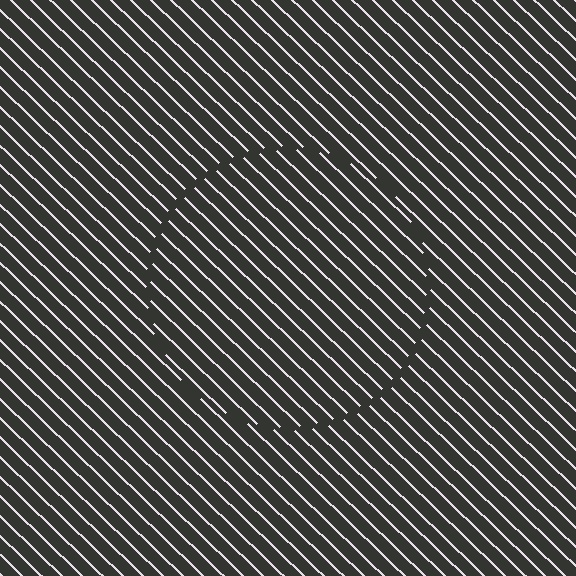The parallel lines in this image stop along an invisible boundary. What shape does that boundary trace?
An illusory circle. The interior of the shape contains the same grating, shifted by half a period — the contour is defined by the phase discontinuity where line-ends from the inner and outer gratings abut.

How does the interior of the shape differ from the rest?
The interior of the shape contains the same grating, shifted by half a period — the contour is defined by the phase discontinuity where line-ends from the inner and outer gratings abut.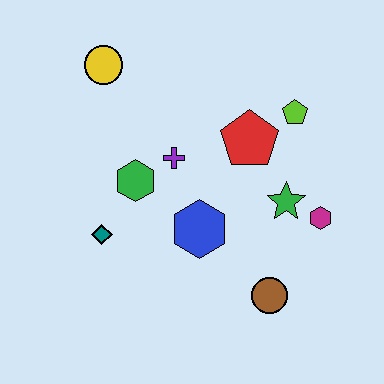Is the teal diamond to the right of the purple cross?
No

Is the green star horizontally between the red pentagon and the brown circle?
No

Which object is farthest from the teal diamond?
The lime pentagon is farthest from the teal diamond.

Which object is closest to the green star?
The magenta hexagon is closest to the green star.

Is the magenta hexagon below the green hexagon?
Yes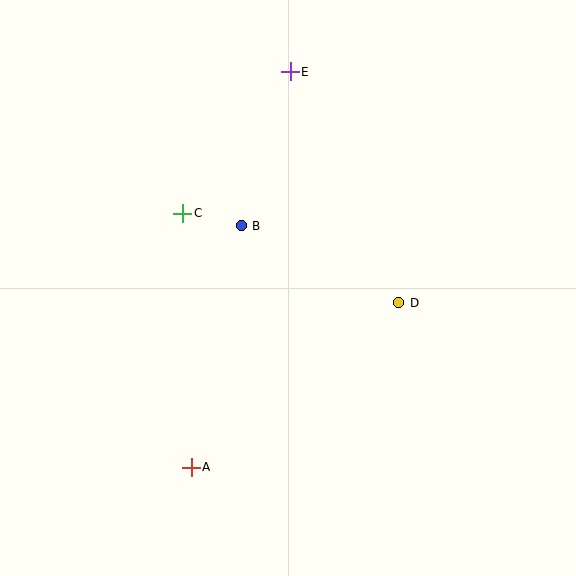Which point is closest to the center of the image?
Point B at (241, 226) is closest to the center.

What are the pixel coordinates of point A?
Point A is at (191, 467).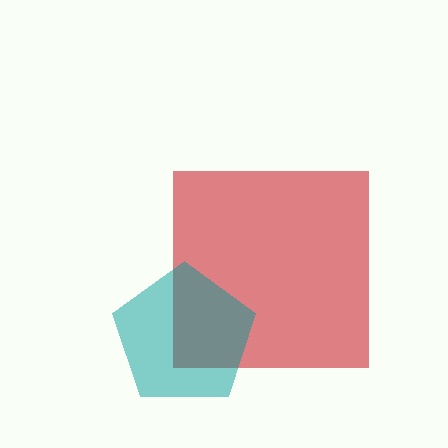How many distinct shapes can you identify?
There are 2 distinct shapes: a red square, a teal pentagon.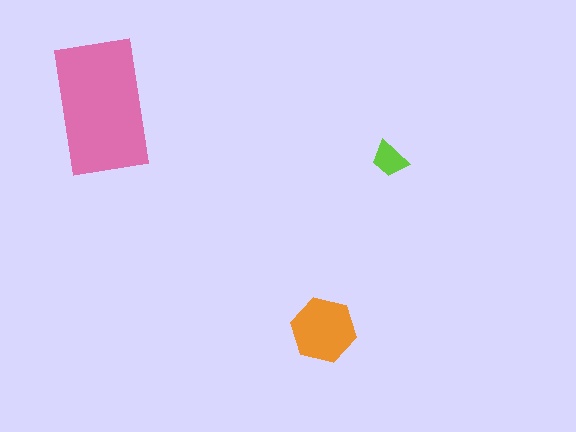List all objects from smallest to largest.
The lime trapezoid, the orange hexagon, the pink rectangle.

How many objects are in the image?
There are 3 objects in the image.